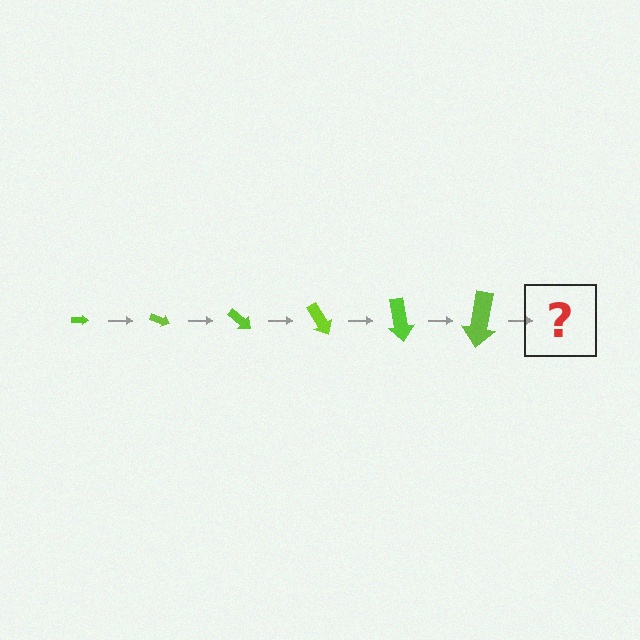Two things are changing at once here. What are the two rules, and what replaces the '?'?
The two rules are that the arrow grows larger each step and it rotates 20 degrees each step. The '?' should be an arrow, larger than the previous one and rotated 120 degrees from the start.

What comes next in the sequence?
The next element should be an arrow, larger than the previous one and rotated 120 degrees from the start.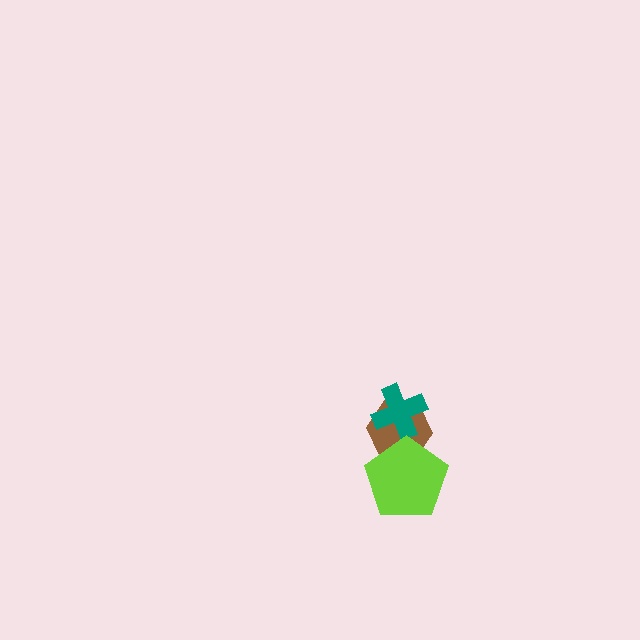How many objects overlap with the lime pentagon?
1 object overlaps with the lime pentagon.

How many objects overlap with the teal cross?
1 object overlaps with the teal cross.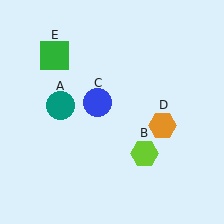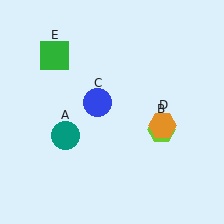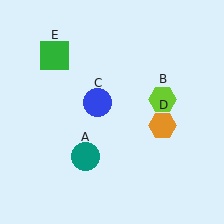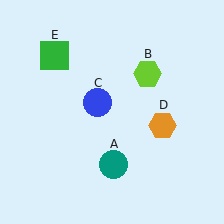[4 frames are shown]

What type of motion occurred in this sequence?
The teal circle (object A), lime hexagon (object B) rotated counterclockwise around the center of the scene.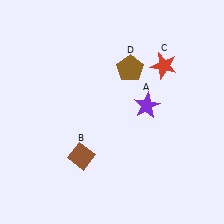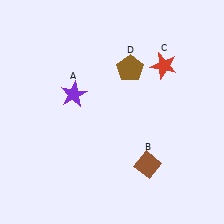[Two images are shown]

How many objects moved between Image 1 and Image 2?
2 objects moved between the two images.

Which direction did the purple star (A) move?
The purple star (A) moved left.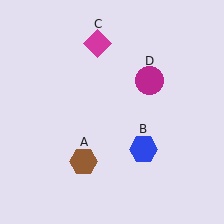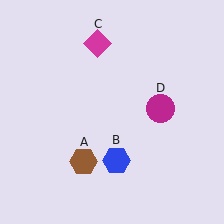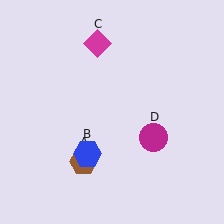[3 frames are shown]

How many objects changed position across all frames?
2 objects changed position: blue hexagon (object B), magenta circle (object D).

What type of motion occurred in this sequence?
The blue hexagon (object B), magenta circle (object D) rotated clockwise around the center of the scene.